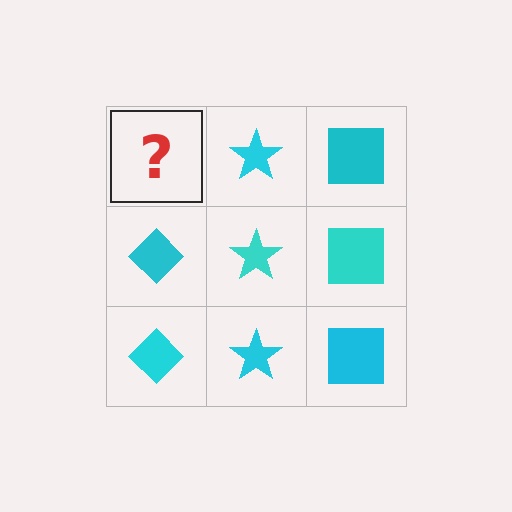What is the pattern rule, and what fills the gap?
The rule is that each column has a consistent shape. The gap should be filled with a cyan diamond.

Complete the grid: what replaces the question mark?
The question mark should be replaced with a cyan diamond.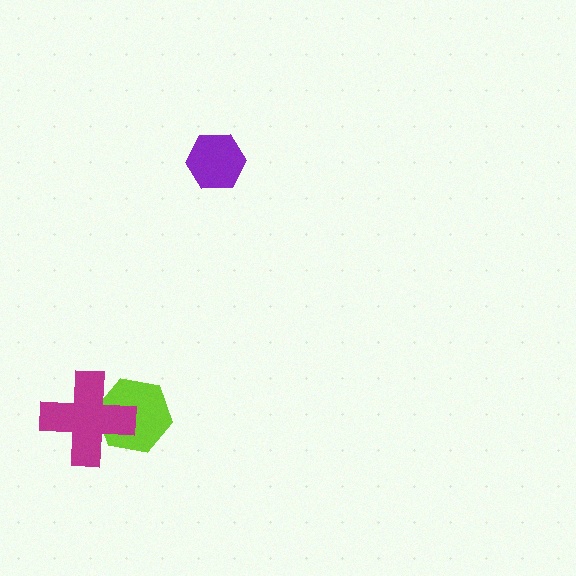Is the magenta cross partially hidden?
No, no other shape covers it.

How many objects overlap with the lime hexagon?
1 object overlaps with the lime hexagon.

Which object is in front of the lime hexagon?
The magenta cross is in front of the lime hexagon.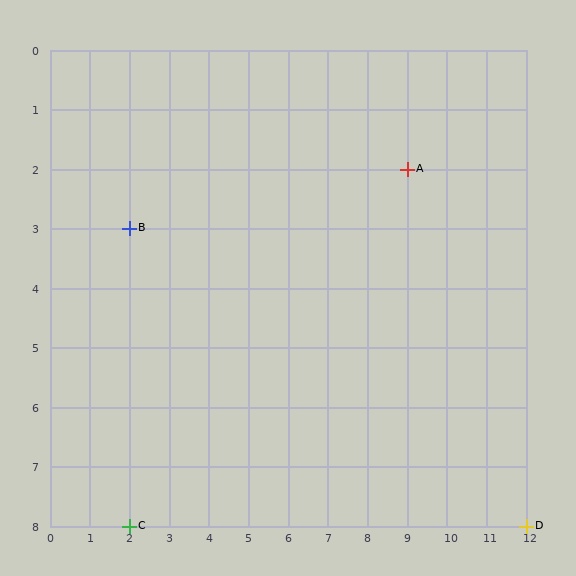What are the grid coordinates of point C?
Point C is at grid coordinates (2, 8).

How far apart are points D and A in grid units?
Points D and A are 3 columns and 6 rows apart (about 6.7 grid units diagonally).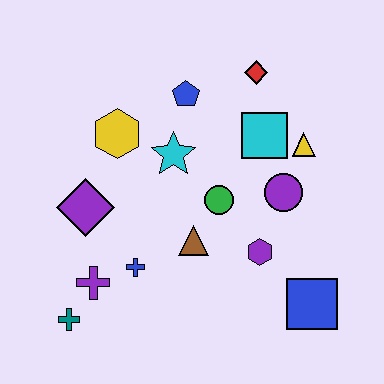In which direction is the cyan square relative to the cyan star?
The cyan square is to the right of the cyan star.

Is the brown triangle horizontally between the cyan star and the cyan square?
Yes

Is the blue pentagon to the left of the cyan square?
Yes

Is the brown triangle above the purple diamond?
No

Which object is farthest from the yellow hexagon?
The blue square is farthest from the yellow hexagon.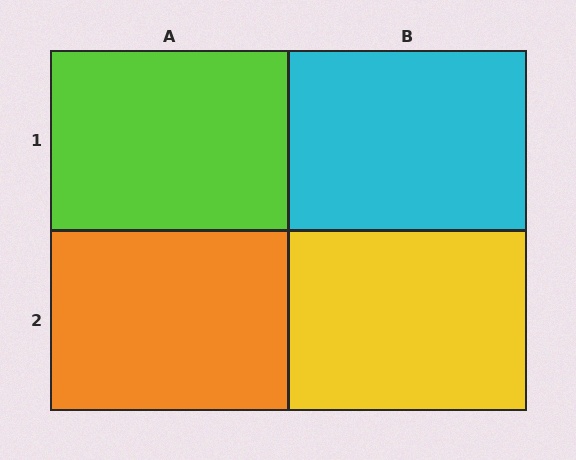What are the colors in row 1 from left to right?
Lime, cyan.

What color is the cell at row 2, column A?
Orange.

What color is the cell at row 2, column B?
Yellow.